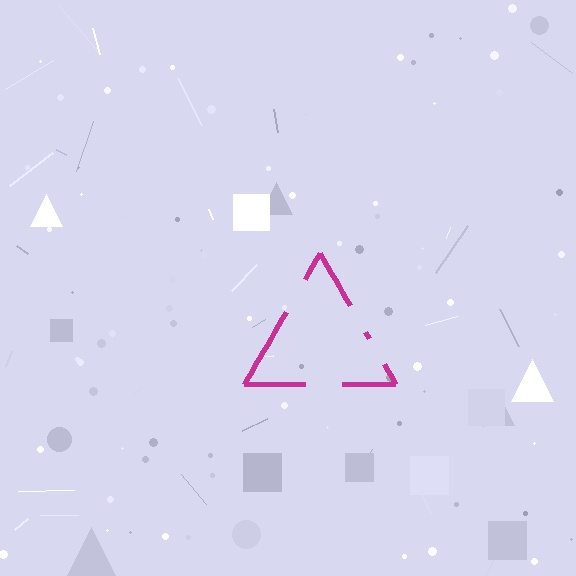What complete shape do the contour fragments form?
The contour fragments form a triangle.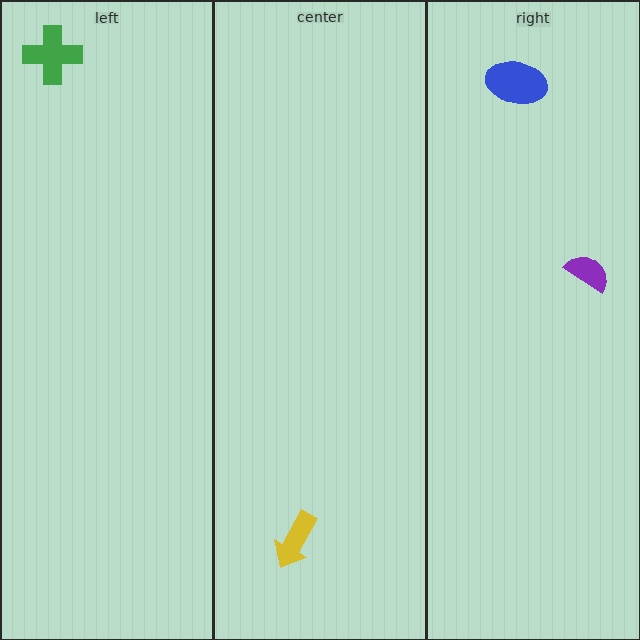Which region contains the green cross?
The left region.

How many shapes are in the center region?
1.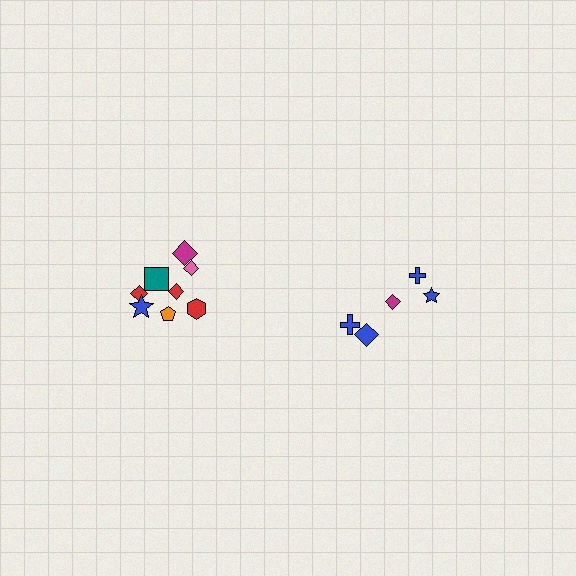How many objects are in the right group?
There are 5 objects.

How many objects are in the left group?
There are 8 objects.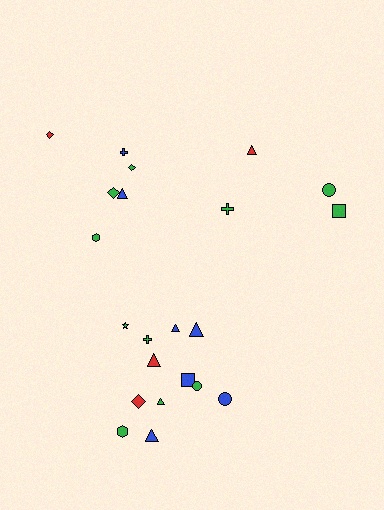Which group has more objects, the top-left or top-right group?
The top-left group.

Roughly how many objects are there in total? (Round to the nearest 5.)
Roughly 20 objects in total.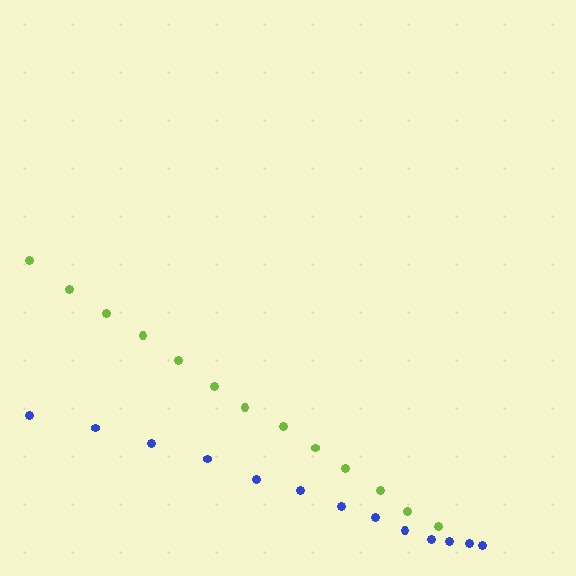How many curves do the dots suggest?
There are 2 distinct paths.